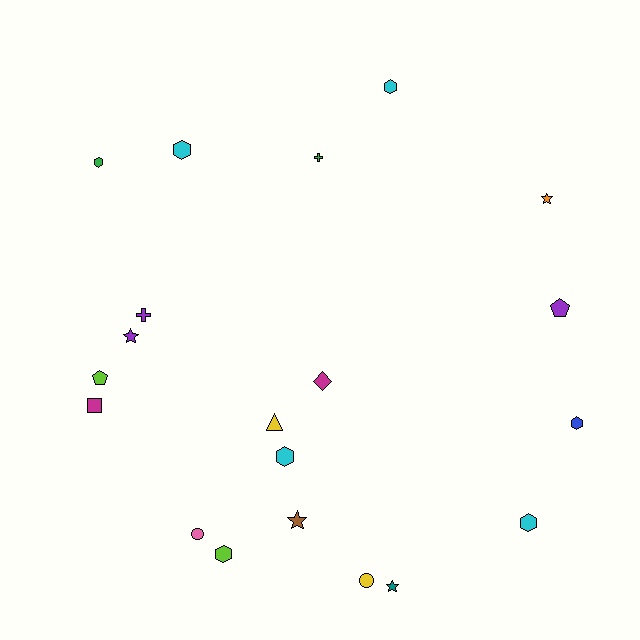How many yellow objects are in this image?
There are 2 yellow objects.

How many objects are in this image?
There are 20 objects.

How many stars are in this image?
There are 4 stars.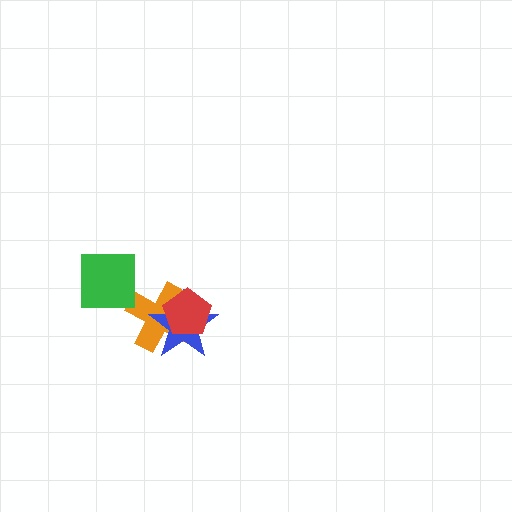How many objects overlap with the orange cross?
2 objects overlap with the orange cross.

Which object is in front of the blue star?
The red pentagon is in front of the blue star.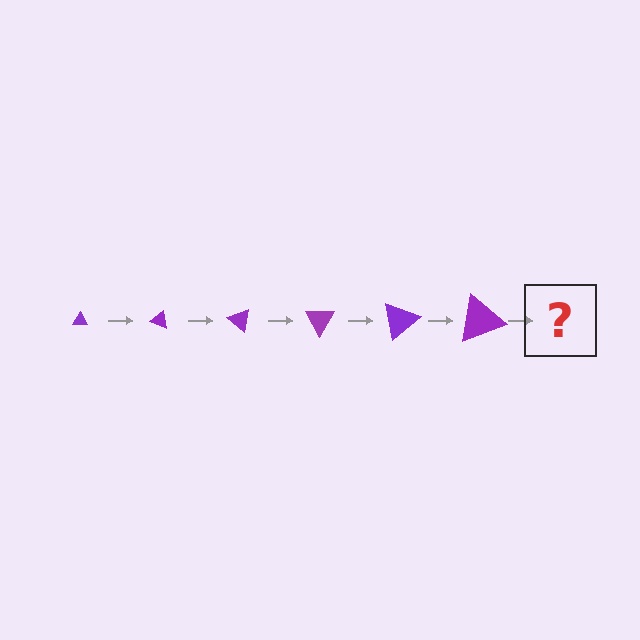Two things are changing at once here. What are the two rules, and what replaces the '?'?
The two rules are that the triangle grows larger each step and it rotates 20 degrees each step. The '?' should be a triangle, larger than the previous one and rotated 120 degrees from the start.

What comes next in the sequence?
The next element should be a triangle, larger than the previous one and rotated 120 degrees from the start.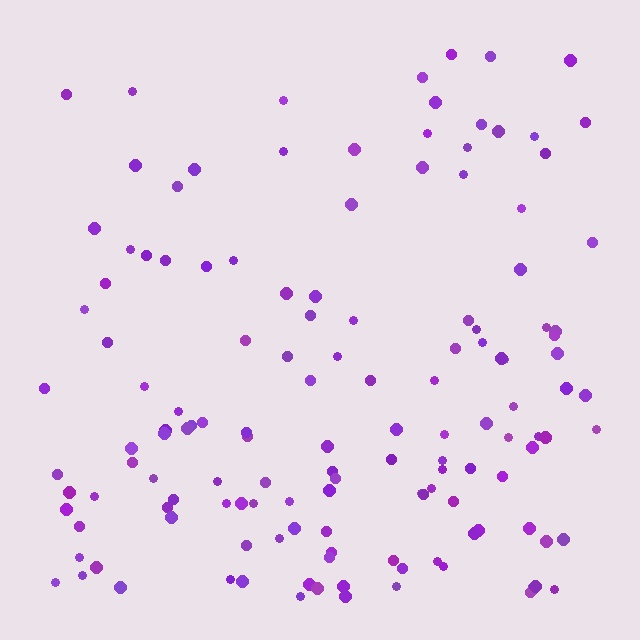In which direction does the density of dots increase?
From top to bottom, with the bottom side densest.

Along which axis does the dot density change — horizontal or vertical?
Vertical.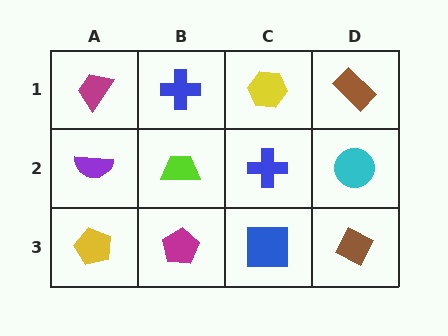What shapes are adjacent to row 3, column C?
A blue cross (row 2, column C), a magenta pentagon (row 3, column B), a brown diamond (row 3, column D).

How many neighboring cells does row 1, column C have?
3.